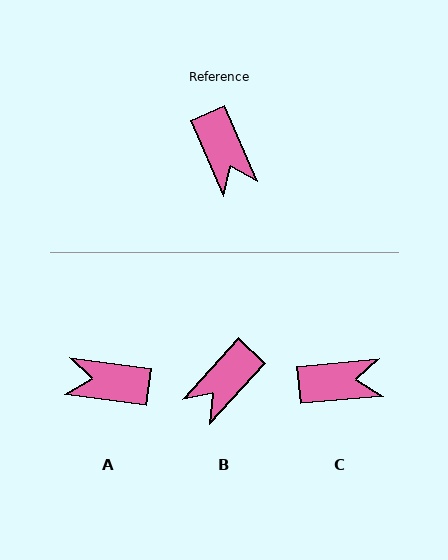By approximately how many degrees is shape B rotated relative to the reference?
Approximately 66 degrees clockwise.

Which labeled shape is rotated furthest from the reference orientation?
A, about 121 degrees away.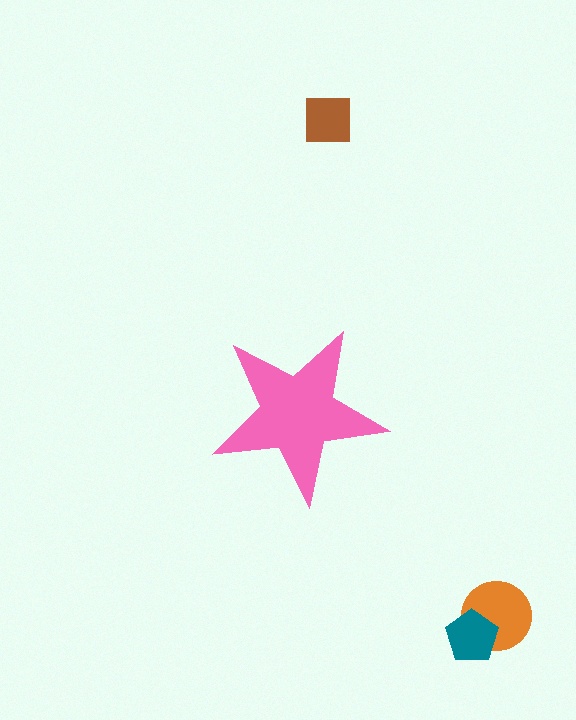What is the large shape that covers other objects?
A pink star.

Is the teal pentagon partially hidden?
No, the teal pentagon is fully visible.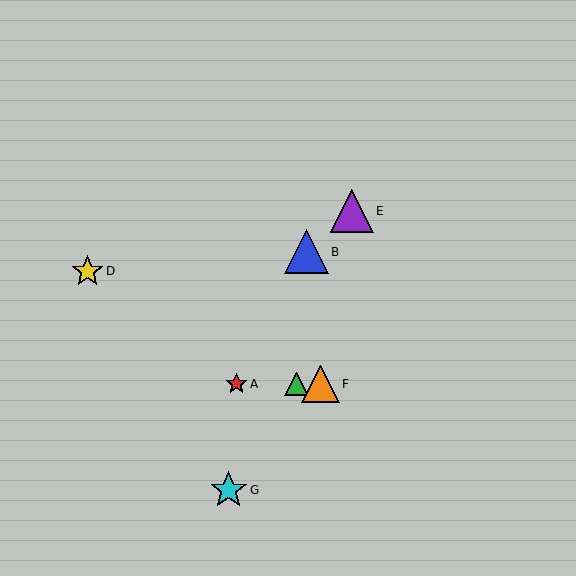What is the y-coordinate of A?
Object A is at y≈384.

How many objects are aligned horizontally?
3 objects (A, C, F) are aligned horizontally.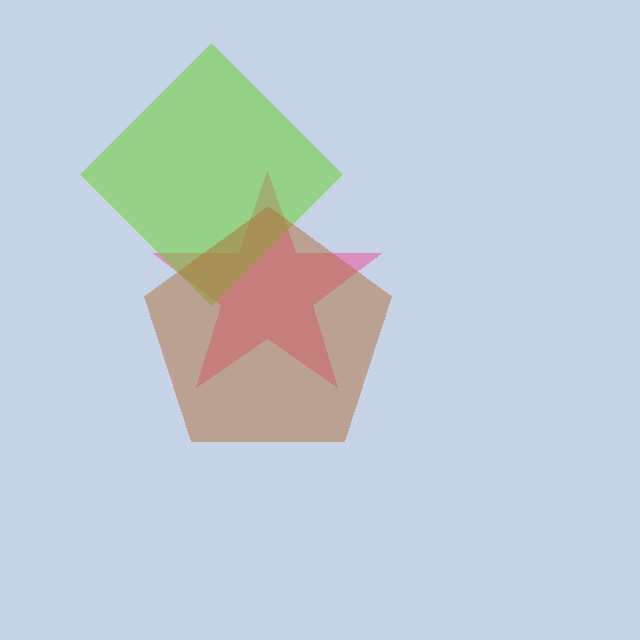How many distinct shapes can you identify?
There are 3 distinct shapes: a pink star, a lime diamond, a brown pentagon.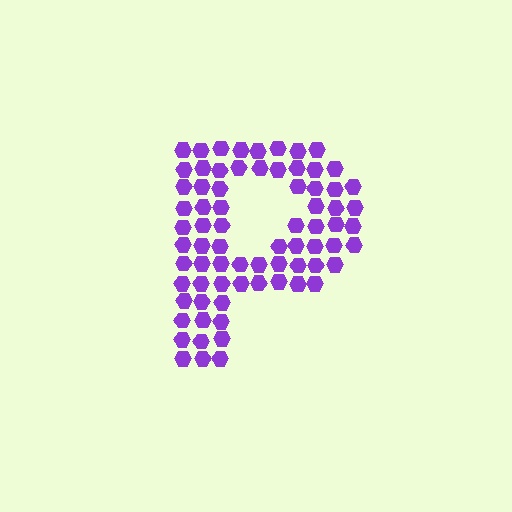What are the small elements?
The small elements are hexagons.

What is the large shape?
The large shape is the letter P.